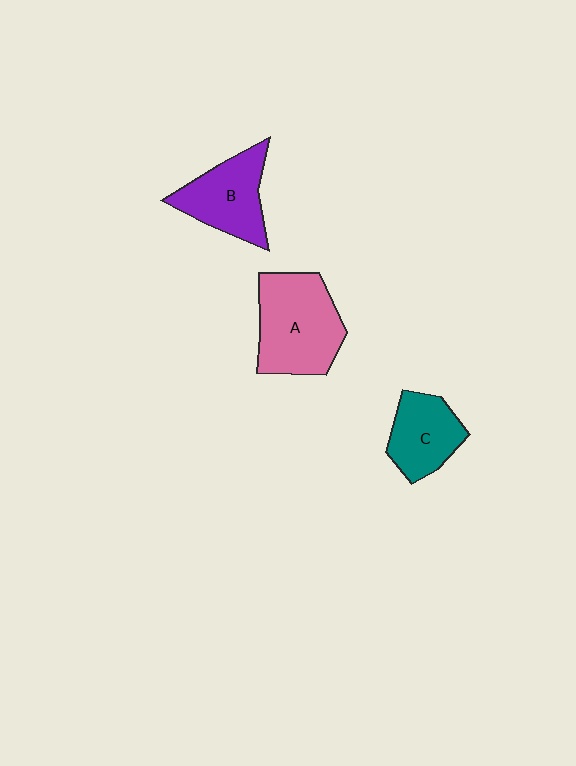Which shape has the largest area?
Shape A (pink).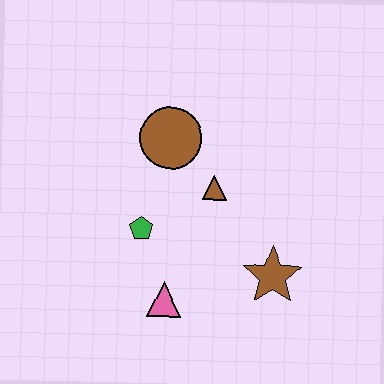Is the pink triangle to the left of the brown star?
Yes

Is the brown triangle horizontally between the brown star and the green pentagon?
Yes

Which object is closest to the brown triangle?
The brown circle is closest to the brown triangle.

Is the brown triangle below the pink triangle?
No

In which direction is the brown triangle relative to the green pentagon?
The brown triangle is to the right of the green pentagon.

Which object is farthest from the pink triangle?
The brown circle is farthest from the pink triangle.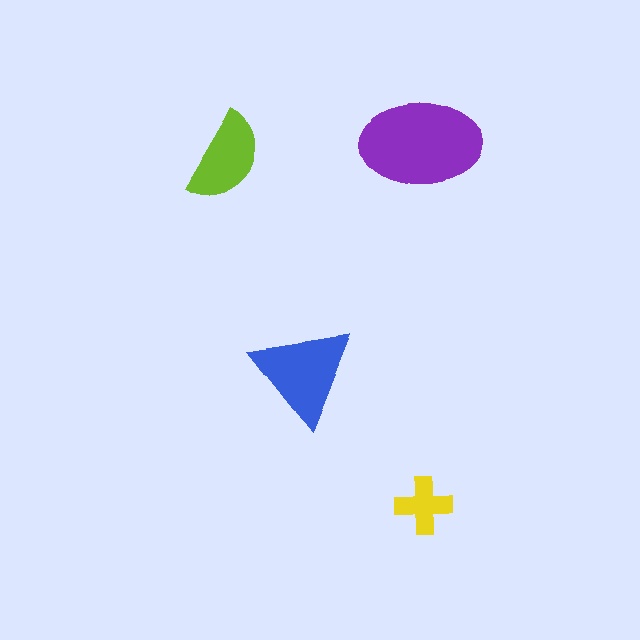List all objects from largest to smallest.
The purple ellipse, the blue triangle, the lime semicircle, the yellow cross.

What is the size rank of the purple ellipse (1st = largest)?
1st.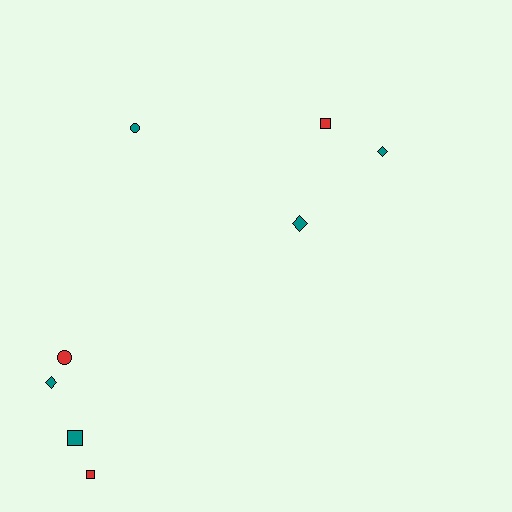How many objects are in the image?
There are 8 objects.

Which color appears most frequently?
Teal, with 5 objects.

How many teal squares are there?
There is 1 teal square.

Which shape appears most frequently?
Square, with 3 objects.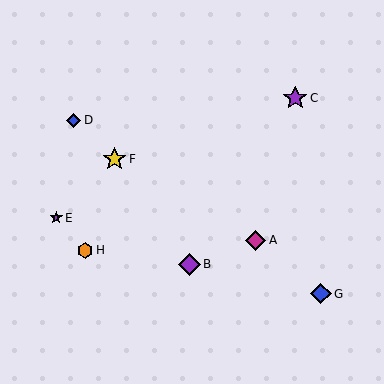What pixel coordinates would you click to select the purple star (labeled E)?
Click at (56, 218) to select the purple star E.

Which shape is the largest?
The purple star (labeled C) is the largest.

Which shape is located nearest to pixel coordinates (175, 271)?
The purple diamond (labeled B) at (189, 264) is nearest to that location.